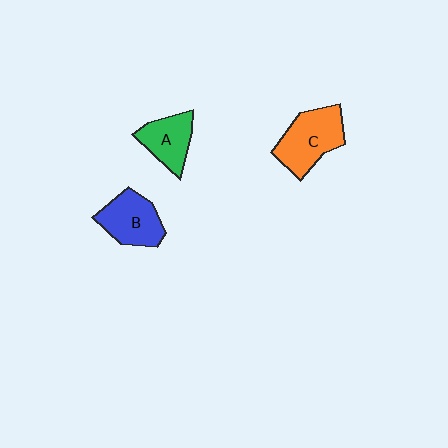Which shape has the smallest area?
Shape A (green).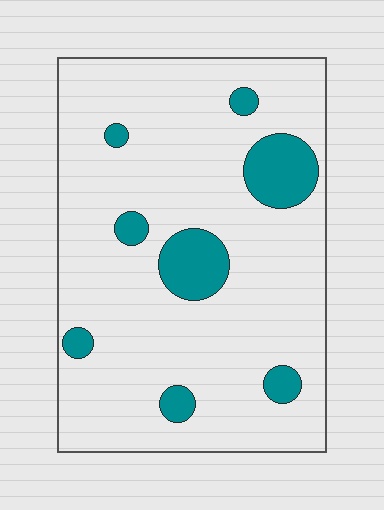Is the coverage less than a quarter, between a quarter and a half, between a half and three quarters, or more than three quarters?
Less than a quarter.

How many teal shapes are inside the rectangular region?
8.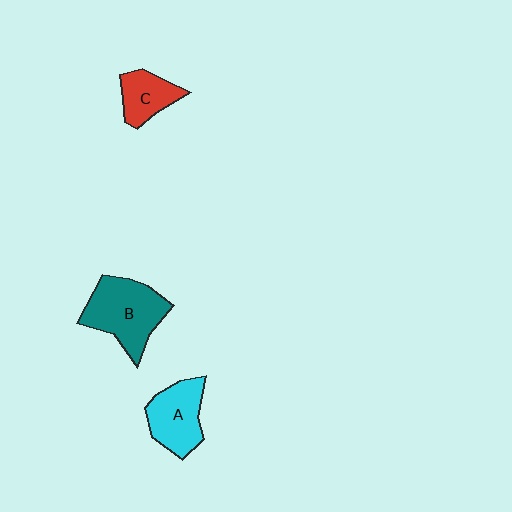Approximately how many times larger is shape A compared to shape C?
Approximately 1.4 times.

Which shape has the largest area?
Shape B (teal).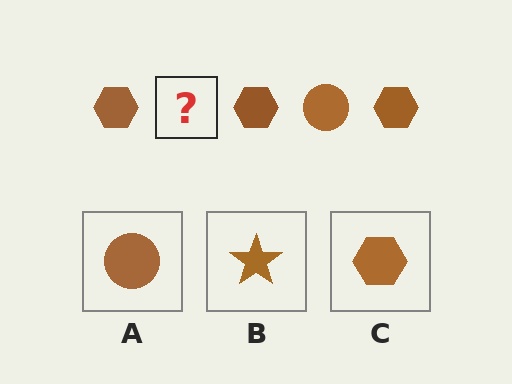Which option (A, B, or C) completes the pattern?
A.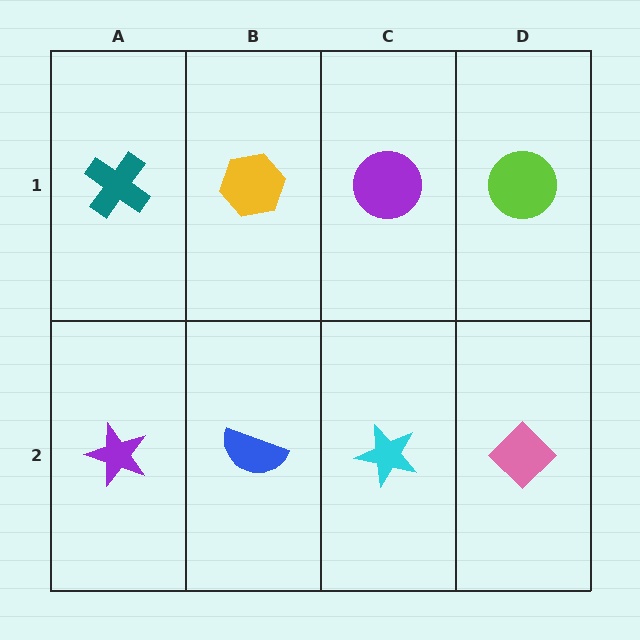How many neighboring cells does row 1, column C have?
3.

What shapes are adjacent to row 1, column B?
A blue semicircle (row 2, column B), a teal cross (row 1, column A), a purple circle (row 1, column C).